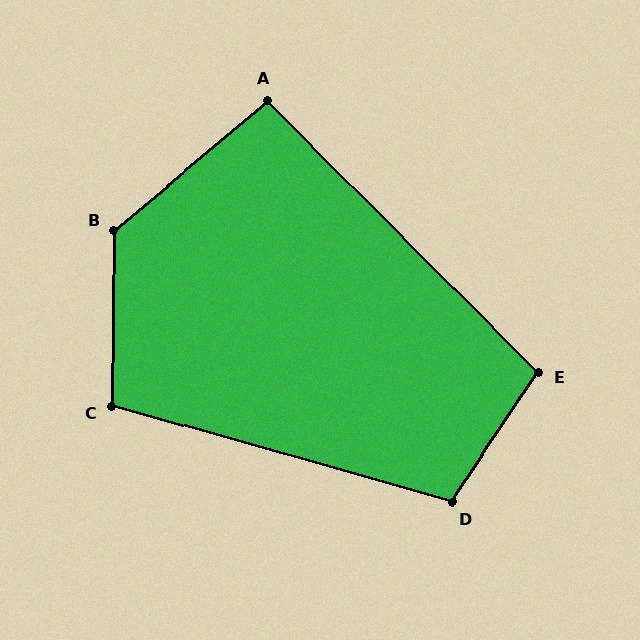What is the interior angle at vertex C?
Approximately 105 degrees (obtuse).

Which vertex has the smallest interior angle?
A, at approximately 95 degrees.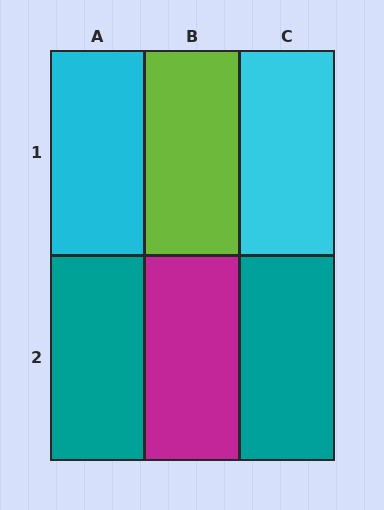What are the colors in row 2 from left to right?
Teal, magenta, teal.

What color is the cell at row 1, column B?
Lime.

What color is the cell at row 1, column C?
Cyan.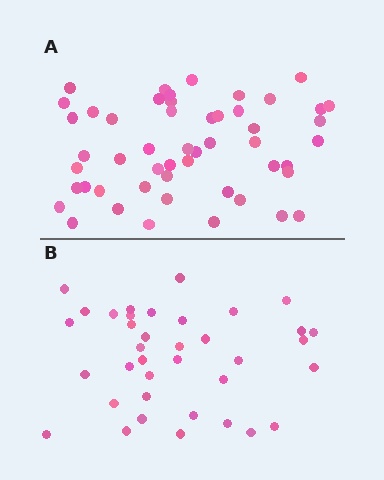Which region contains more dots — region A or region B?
Region A (the top region) has more dots.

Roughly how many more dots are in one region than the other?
Region A has approximately 15 more dots than region B.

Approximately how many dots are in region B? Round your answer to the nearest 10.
About 40 dots. (The exact count is 37, which rounds to 40.)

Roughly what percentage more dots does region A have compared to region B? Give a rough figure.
About 40% more.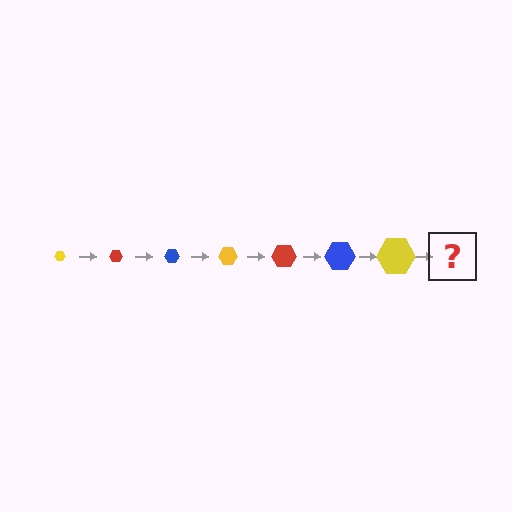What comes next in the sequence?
The next element should be a red hexagon, larger than the previous one.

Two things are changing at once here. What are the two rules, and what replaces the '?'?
The two rules are that the hexagon grows larger each step and the color cycles through yellow, red, and blue. The '?' should be a red hexagon, larger than the previous one.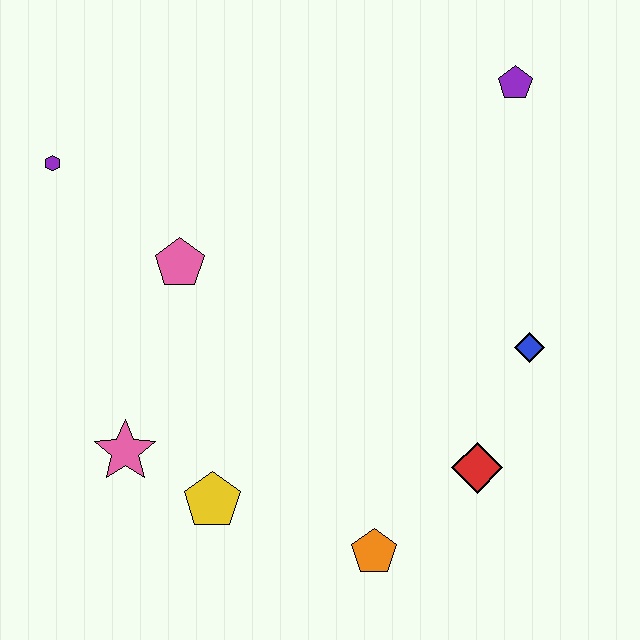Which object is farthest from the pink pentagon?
The purple pentagon is farthest from the pink pentagon.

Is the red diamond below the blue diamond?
Yes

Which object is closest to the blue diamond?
The red diamond is closest to the blue diamond.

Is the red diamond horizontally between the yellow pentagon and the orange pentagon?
No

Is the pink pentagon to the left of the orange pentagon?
Yes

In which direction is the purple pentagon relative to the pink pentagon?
The purple pentagon is to the right of the pink pentagon.